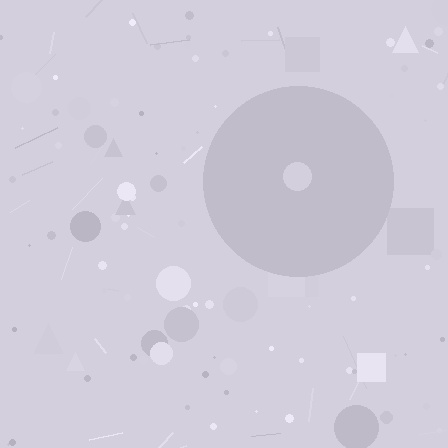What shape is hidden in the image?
A circle is hidden in the image.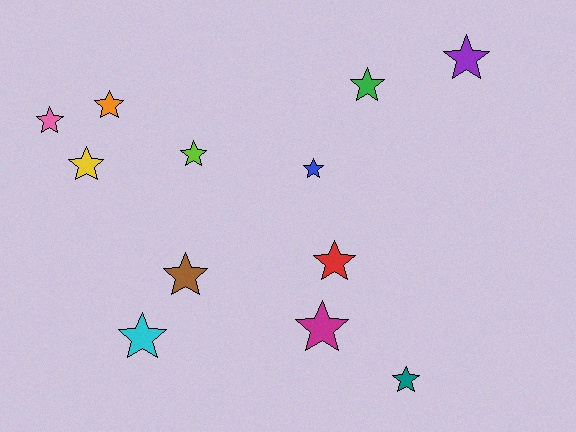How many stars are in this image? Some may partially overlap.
There are 12 stars.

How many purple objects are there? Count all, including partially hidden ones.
There is 1 purple object.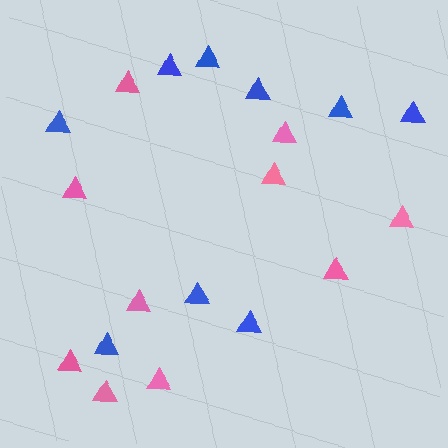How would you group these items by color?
There are 2 groups: one group of pink triangles (10) and one group of blue triangles (9).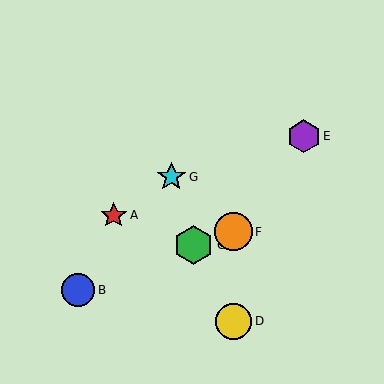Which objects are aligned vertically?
Objects D, F are aligned vertically.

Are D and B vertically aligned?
No, D is at x≈234 and B is at x≈78.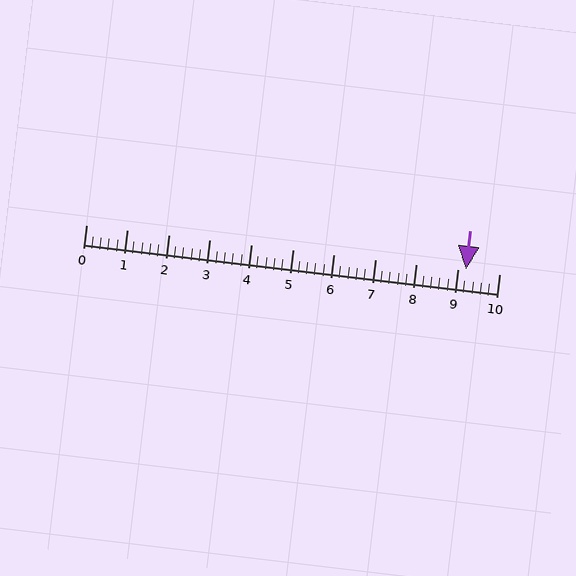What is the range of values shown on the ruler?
The ruler shows values from 0 to 10.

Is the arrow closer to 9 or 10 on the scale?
The arrow is closer to 9.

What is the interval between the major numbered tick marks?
The major tick marks are spaced 1 units apart.